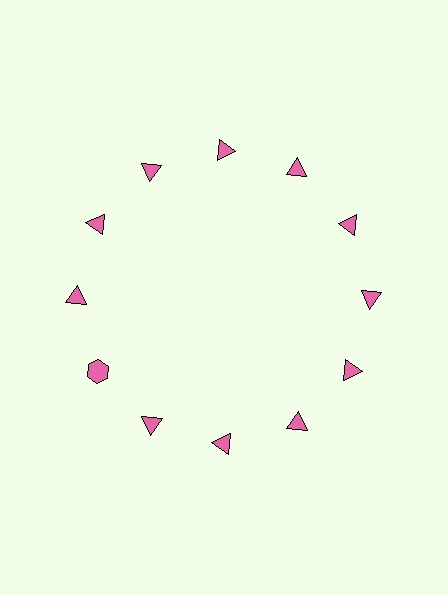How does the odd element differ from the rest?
It has a different shape: hexagon instead of triangle.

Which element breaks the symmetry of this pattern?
The pink hexagon at roughly the 8 o'clock position breaks the symmetry. All other shapes are pink triangles.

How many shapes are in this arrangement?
There are 12 shapes arranged in a ring pattern.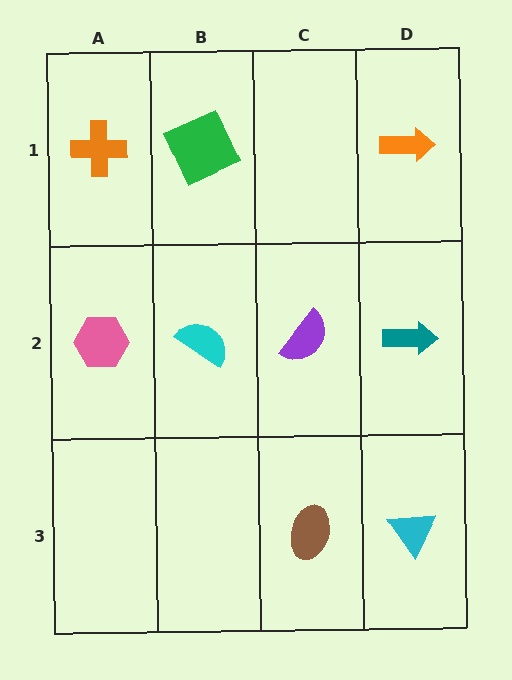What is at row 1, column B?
A green square.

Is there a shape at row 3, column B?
No, that cell is empty.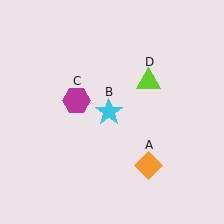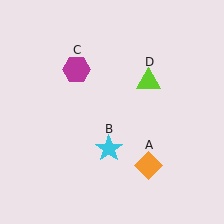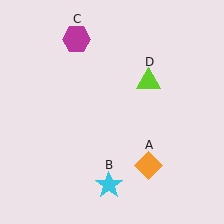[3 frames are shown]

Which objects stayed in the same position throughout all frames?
Orange diamond (object A) and lime triangle (object D) remained stationary.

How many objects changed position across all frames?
2 objects changed position: cyan star (object B), magenta hexagon (object C).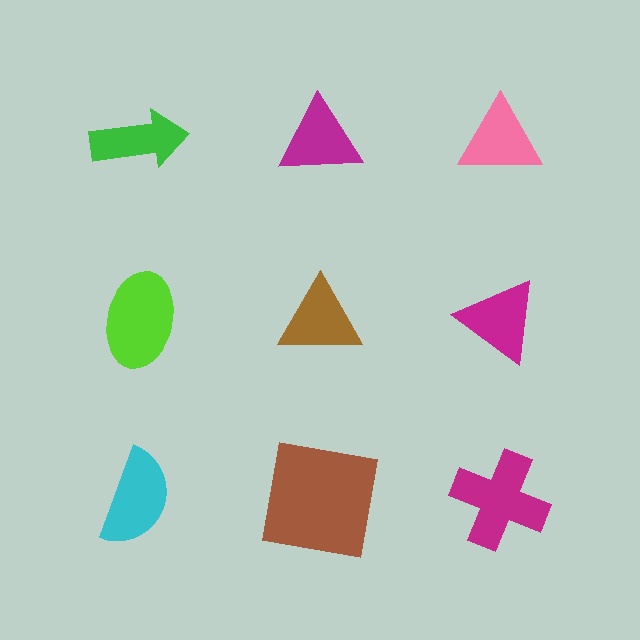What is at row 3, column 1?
A cyan semicircle.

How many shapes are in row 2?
3 shapes.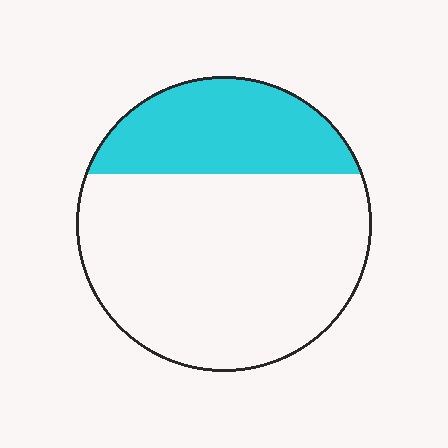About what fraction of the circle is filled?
About one quarter (1/4).